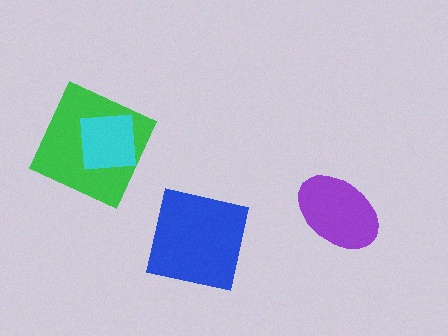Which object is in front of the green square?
The cyan square is in front of the green square.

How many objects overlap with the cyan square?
1 object overlaps with the cyan square.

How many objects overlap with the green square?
1 object overlaps with the green square.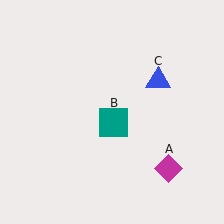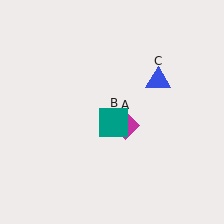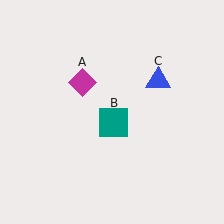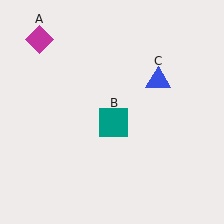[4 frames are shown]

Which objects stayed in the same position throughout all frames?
Teal square (object B) and blue triangle (object C) remained stationary.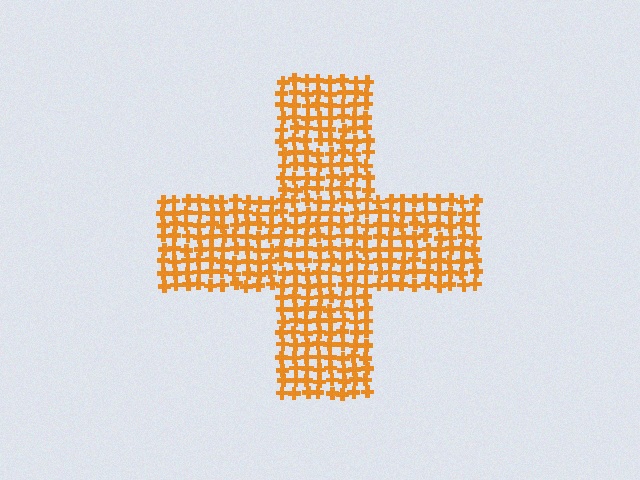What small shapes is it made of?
It is made of small crosses.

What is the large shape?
The large shape is a cross.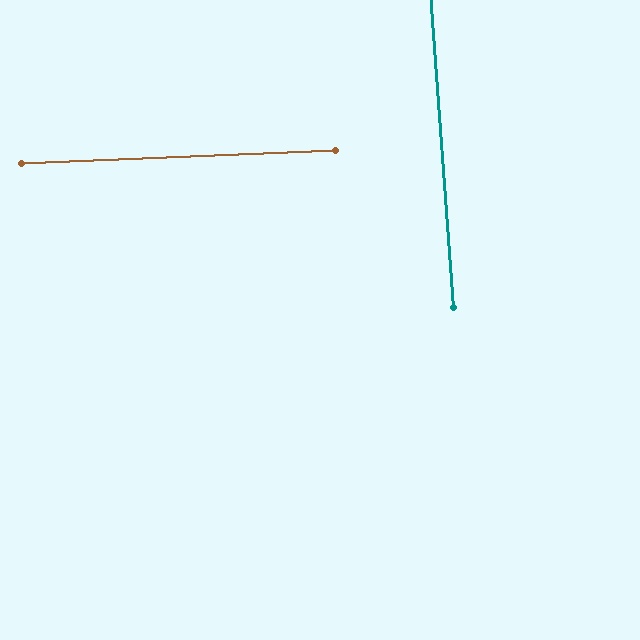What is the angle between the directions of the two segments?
Approximately 88 degrees.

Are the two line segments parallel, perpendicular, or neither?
Perpendicular — they meet at approximately 88°.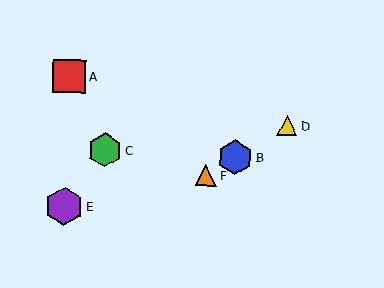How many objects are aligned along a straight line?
3 objects (B, D, F) are aligned along a straight line.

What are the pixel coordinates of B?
Object B is at (235, 158).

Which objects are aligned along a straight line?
Objects B, D, F are aligned along a straight line.